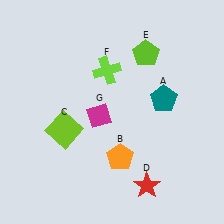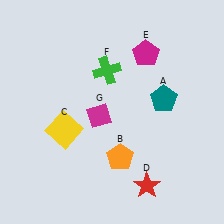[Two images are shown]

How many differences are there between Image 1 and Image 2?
There are 3 differences between the two images.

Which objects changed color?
C changed from lime to yellow. E changed from lime to magenta. F changed from lime to green.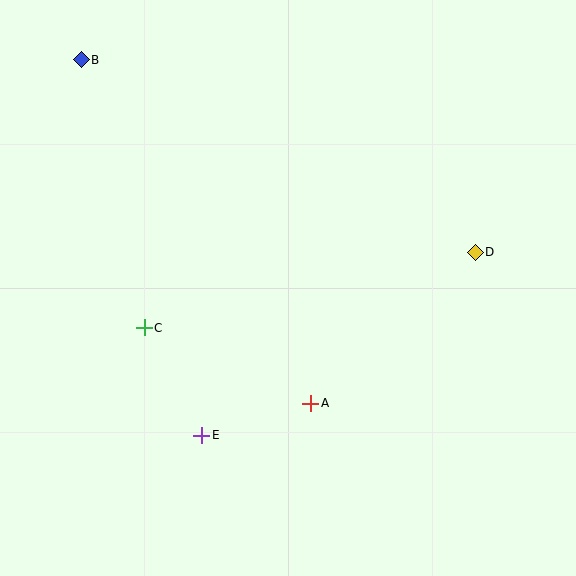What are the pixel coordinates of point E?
Point E is at (202, 435).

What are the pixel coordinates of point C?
Point C is at (144, 328).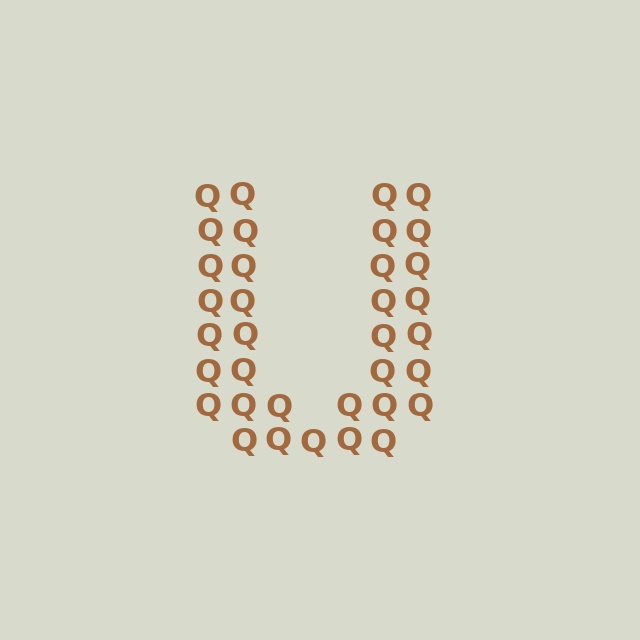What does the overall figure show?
The overall figure shows the letter U.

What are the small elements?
The small elements are letter Q's.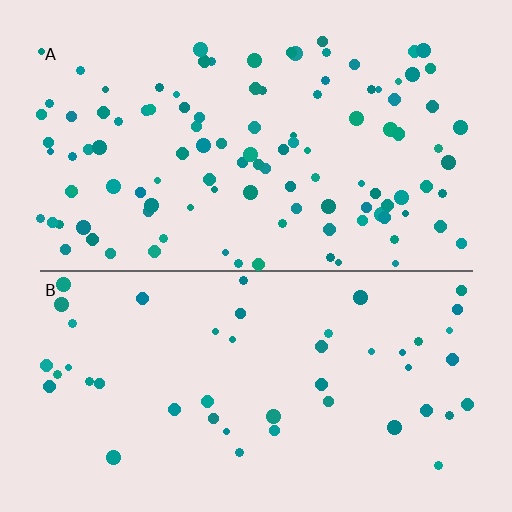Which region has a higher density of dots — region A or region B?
A (the top).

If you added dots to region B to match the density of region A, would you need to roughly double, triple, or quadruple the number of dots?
Approximately double.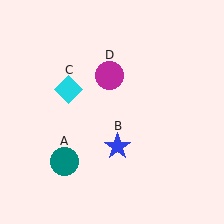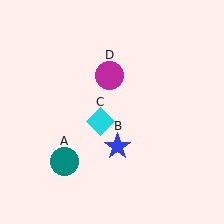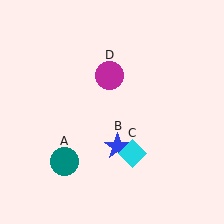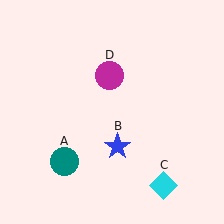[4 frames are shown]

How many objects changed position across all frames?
1 object changed position: cyan diamond (object C).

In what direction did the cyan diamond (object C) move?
The cyan diamond (object C) moved down and to the right.